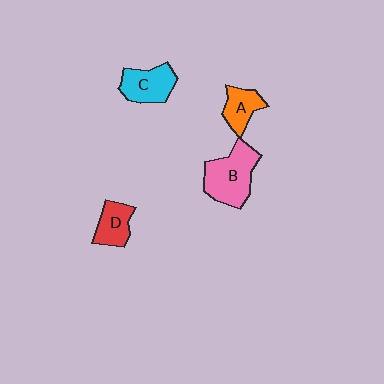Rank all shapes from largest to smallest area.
From largest to smallest: B (pink), C (cyan), D (red), A (orange).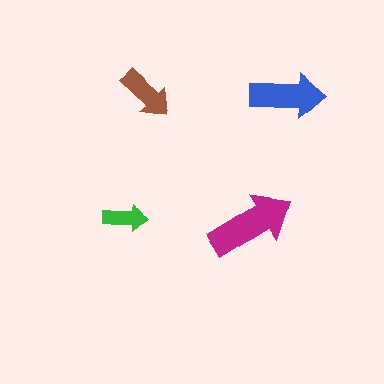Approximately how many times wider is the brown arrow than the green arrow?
About 1.5 times wider.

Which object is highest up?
The blue arrow is topmost.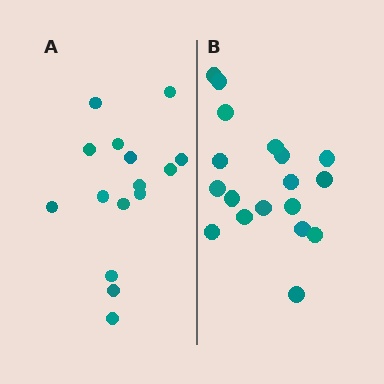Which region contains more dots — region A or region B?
Region B (the right region) has more dots.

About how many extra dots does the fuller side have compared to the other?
Region B has just a few more — roughly 2 or 3 more dots than region A.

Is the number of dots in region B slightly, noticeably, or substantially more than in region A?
Region B has only slightly more — the two regions are fairly close. The ratio is roughly 1.2 to 1.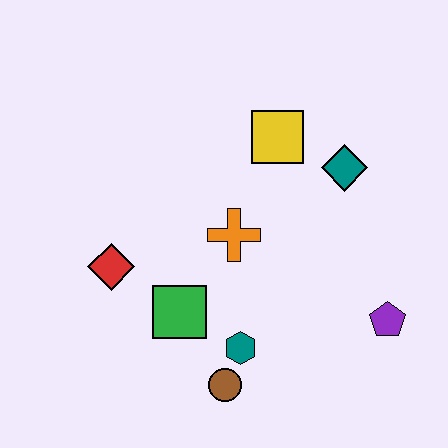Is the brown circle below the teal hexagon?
Yes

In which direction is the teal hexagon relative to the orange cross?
The teal hexagon is below the orange cross.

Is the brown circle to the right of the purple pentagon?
No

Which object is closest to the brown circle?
The teal hexagon is closest to the brown circle.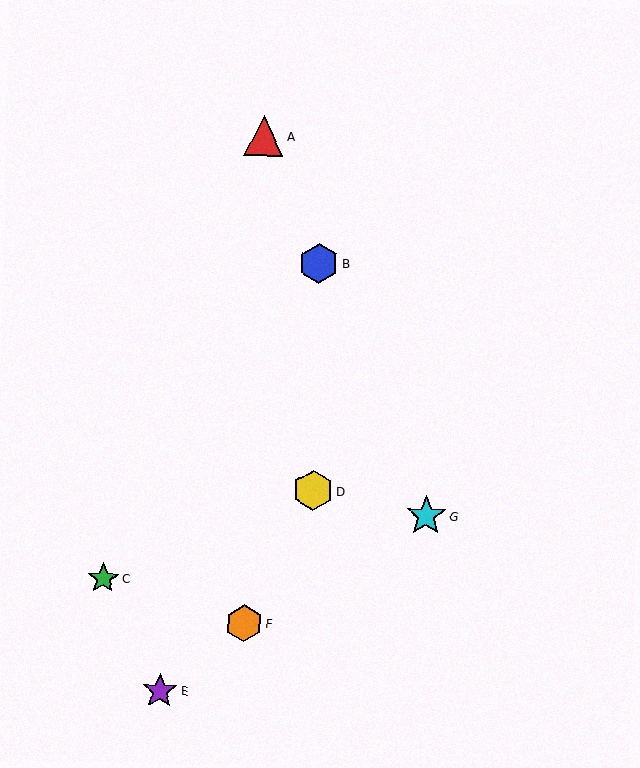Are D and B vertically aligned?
Yes, both are at x≈313.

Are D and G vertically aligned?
No, D is at x≈313 and G is at x≈426.